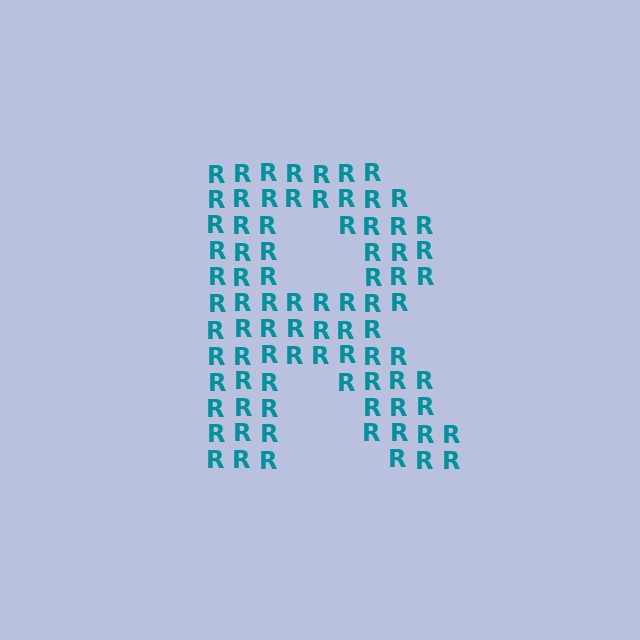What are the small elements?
The small elements are letter R's.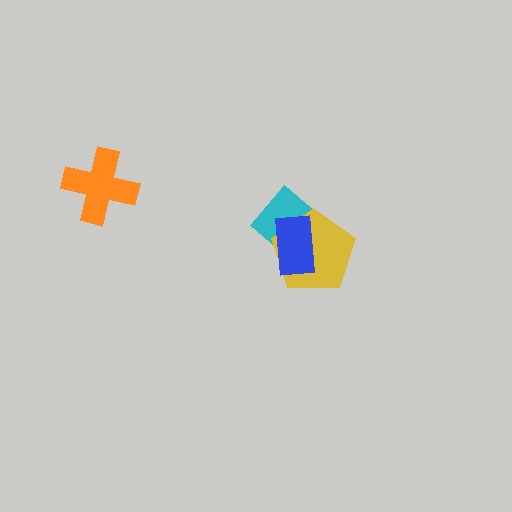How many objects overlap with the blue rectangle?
2 objects overlap with the blue rectangle.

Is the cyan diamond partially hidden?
Yes, it is partially covered by another shape.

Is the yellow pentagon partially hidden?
Yes, it is partially covered by another shape.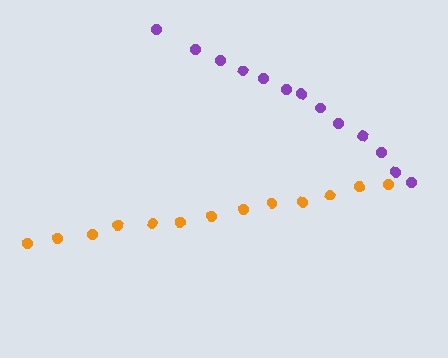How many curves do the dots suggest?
There are 2 distinct paths.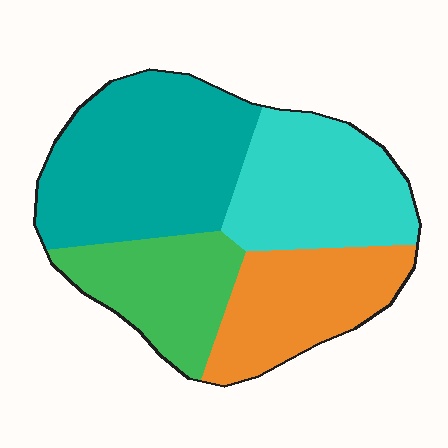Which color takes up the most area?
Teal, at roughly 35%.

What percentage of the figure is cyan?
Cyan takes up less than a quarter of the figure.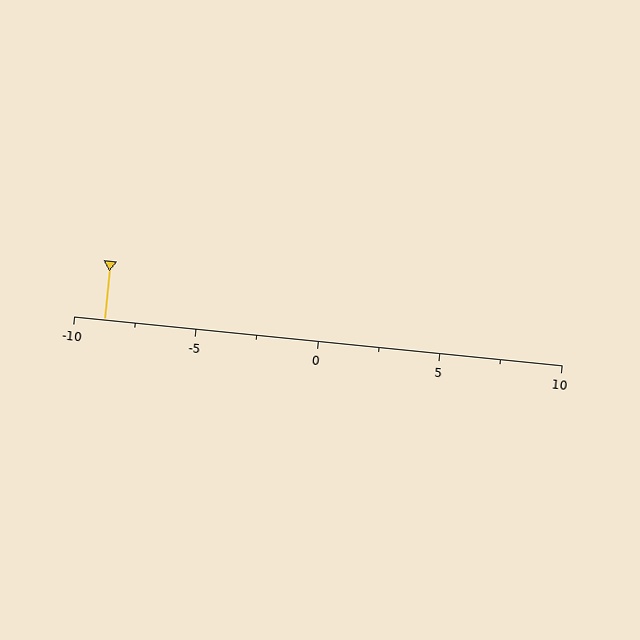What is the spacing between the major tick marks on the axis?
The major ticks are spaced 5 apart.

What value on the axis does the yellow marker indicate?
The marker indicates approximately -8.8.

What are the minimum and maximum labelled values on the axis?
The axis runs from -10 to 10.